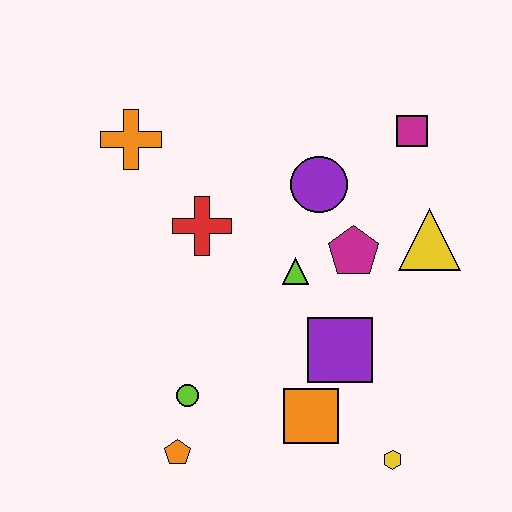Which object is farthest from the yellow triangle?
The orange pentagon is farthest from the yellow triangle.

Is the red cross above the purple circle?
No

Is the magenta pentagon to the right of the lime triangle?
Yes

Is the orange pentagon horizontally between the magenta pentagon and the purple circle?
No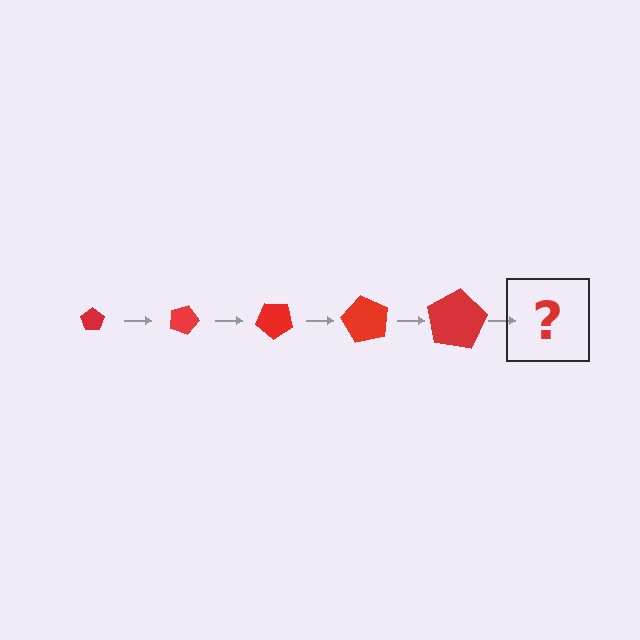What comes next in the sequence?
The next element should be a pentagon, larger than the previous one and rotated 100 degrees from the start.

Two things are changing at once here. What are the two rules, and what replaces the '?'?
The two rules are that the pentagon grows larger each step and it rotates 20 degrees each step. The '?' should be a pentagon, larger than the previous one and rotated 100 degrees from the start.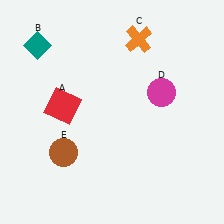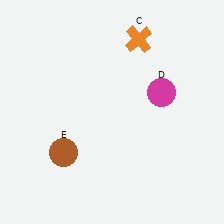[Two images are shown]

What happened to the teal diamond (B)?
The teal diamond (B) was removed in Image 2. It was in the top-left area of Image 1.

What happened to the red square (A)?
The red square (A) was removed in Image 2. It was in the top-left area of Image 1.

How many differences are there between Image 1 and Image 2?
There are 2 differences between the two images.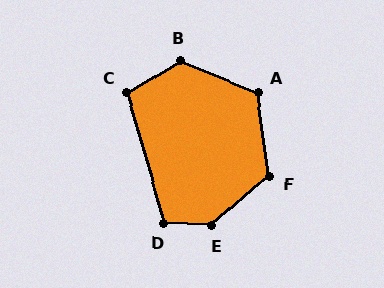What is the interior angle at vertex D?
Approximately 109 degrees (obtuse).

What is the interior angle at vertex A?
Approximately 120 degrees (obtuse).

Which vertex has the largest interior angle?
E, at approximately 137 degrees.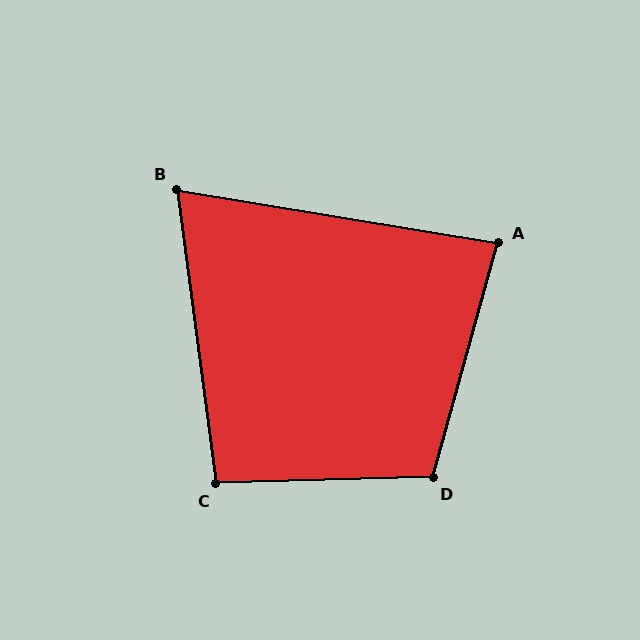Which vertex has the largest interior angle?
D, at approximately 107 degrees.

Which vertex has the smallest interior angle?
B, at approximately 73 degrees.